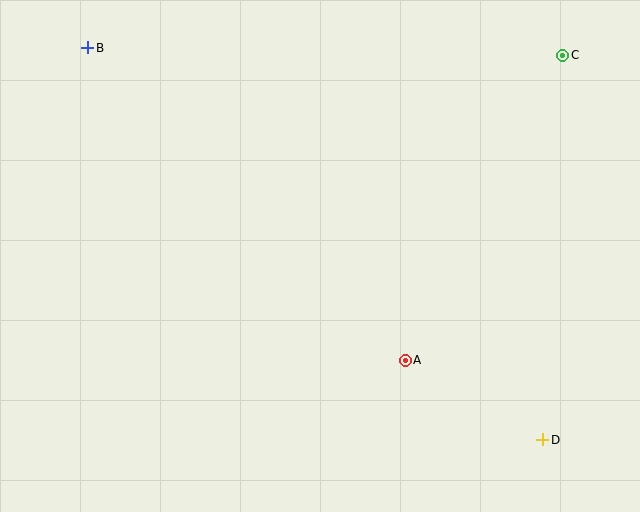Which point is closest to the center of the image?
Point A at (405, 360) is closest to the center.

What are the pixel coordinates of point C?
Point C is at (563, 55).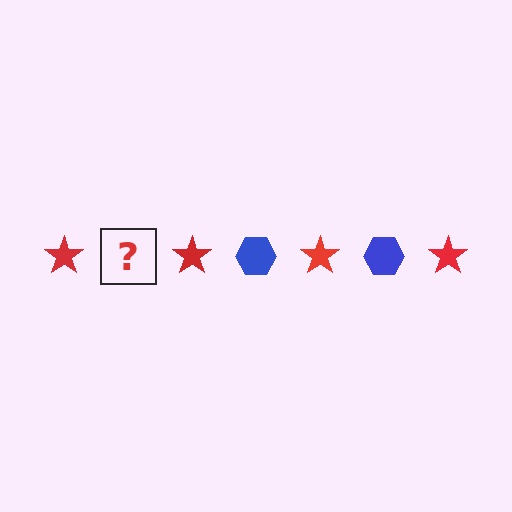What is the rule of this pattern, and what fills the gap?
The rule is that the pattern alternates between red star and blue hexagon. The gap should be filled with a blue hexagon.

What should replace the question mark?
The question mark should be replaced with a blue hexagon.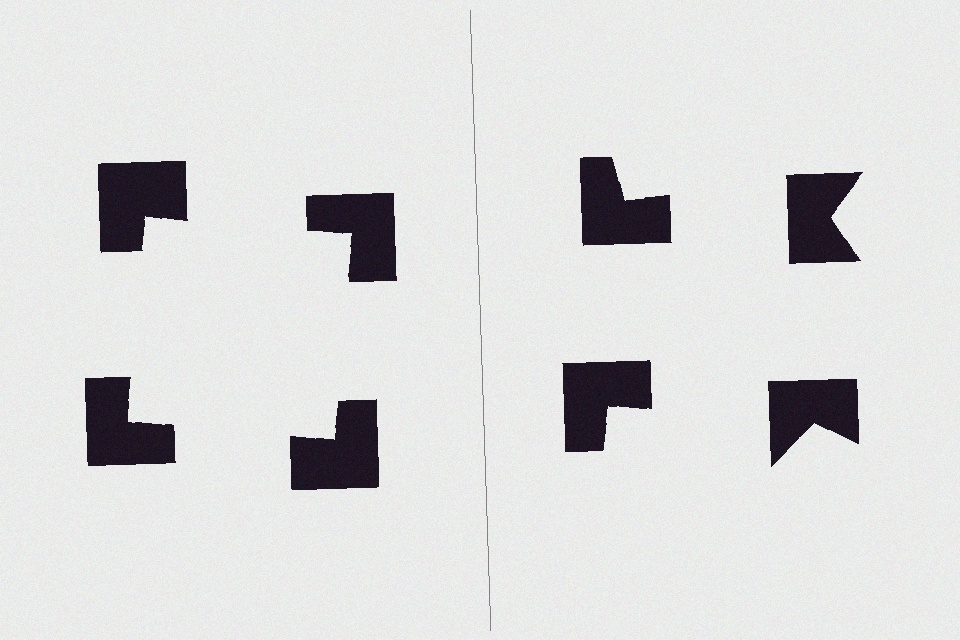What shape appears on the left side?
An illusory square.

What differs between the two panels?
The notched squares are positioned identically on both sides; only the wedge orientations differ. On the left they align to a square; on the right they are misaligned.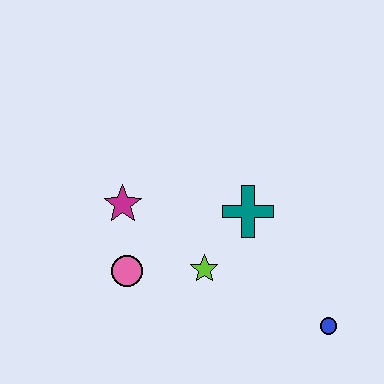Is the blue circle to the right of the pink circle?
Yes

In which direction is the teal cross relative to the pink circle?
The teal cross is to the right of the pink circle.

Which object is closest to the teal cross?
The lime star is closest to the teal cross.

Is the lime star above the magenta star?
No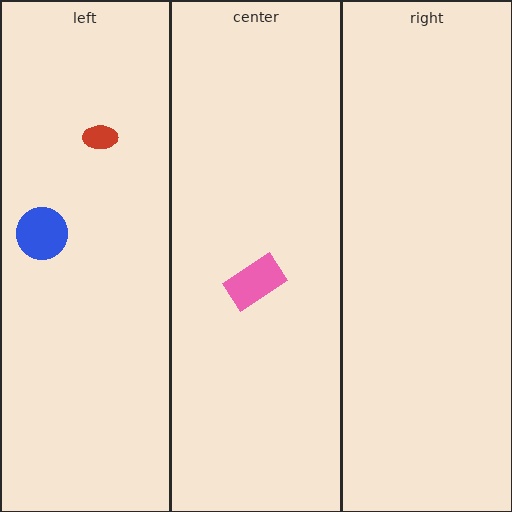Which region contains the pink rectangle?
The center region.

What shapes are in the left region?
The red ellipse, the blue circle.